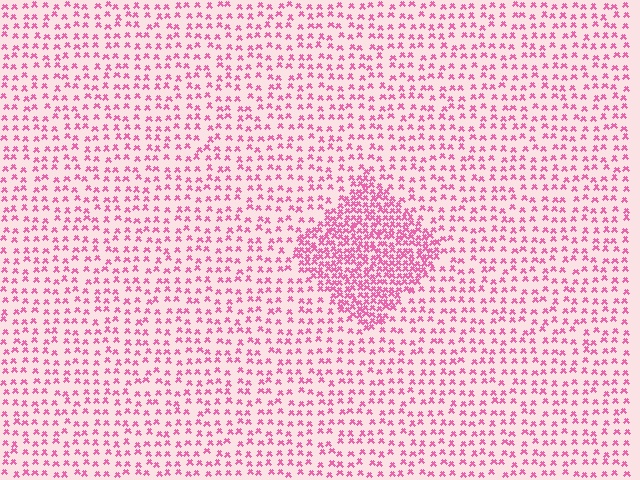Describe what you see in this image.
The image contains small pink elements arranged at two different densities. A diamond-shaped region is visible where the elements are more densely packed than the surrounding area.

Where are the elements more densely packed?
The elements are more densely packed inside the diamond boundary.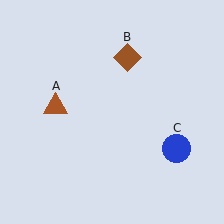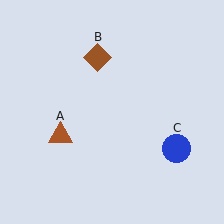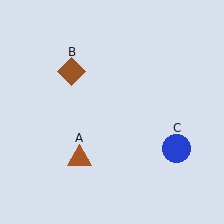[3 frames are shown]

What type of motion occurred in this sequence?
The brown triangle (object A), brown diamond (object B) rotated counterclockwise around the center of the scene.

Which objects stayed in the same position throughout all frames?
Blue circle (object C) remained stationary.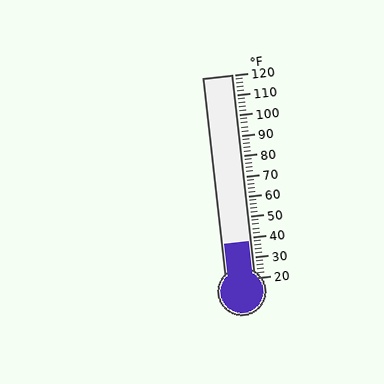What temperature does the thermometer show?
The thermometer shows approximately 38°F.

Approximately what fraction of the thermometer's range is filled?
The thermometer is filled to approximately 20% of its range.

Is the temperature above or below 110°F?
The temperature is below 110°F.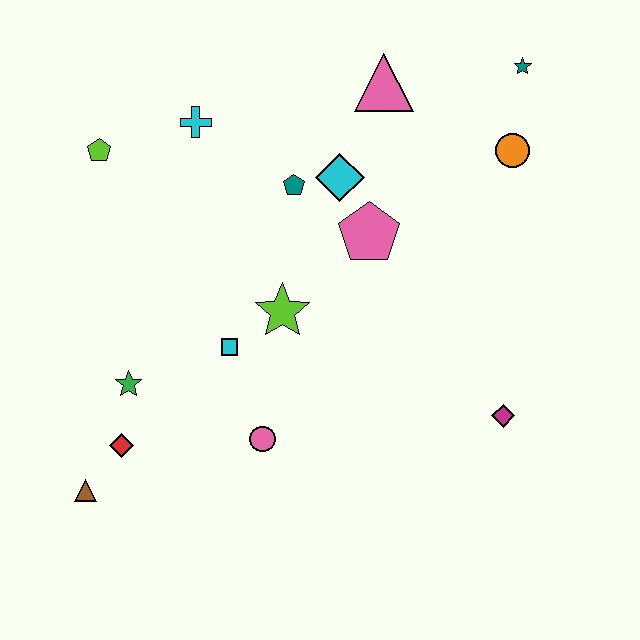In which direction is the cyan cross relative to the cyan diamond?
The cyan cross is to the left of the cyan diamond.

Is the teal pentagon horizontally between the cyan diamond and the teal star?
No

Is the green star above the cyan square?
No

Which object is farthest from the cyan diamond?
The brown triangle is farthest from the cyan diamond.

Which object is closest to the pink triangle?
The cyan diamond is closest to the pink triangle.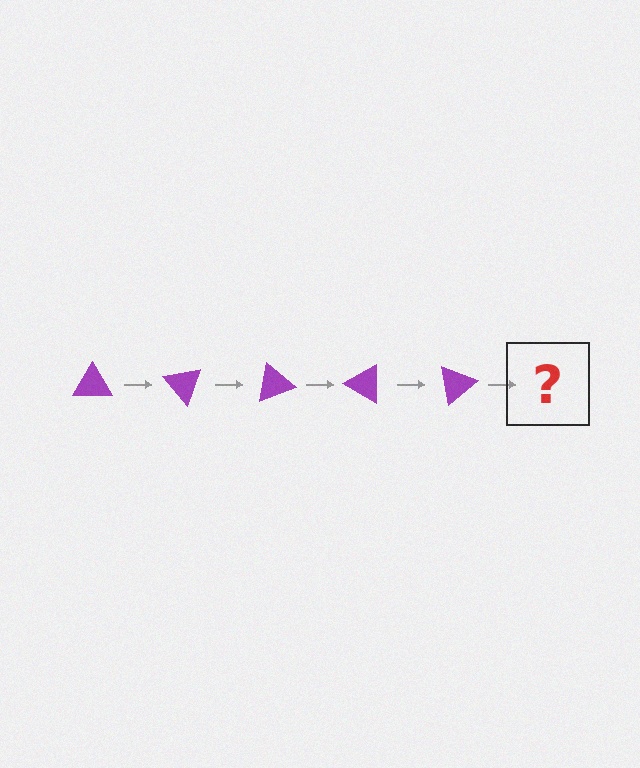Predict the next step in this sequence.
The next step is a purple triangle rotated 250 degrees.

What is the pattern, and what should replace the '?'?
The pattern is that the triangle rotates 50 degrees each step. The '?' should be a purple triangle rotated 250 degrees.